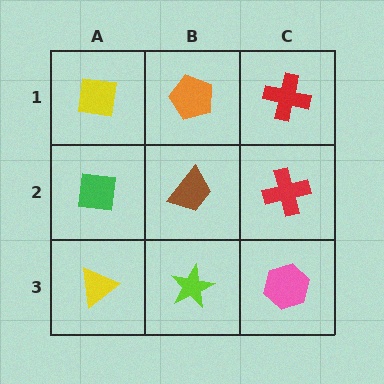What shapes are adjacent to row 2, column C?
A red cross (row 1, column C), a pink hexagon (row 3, column C), a brown trapezoid (row 2, column B).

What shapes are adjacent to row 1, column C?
A red cross (row 2, column C), an orange pentagon (row 1, column B).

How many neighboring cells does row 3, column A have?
2.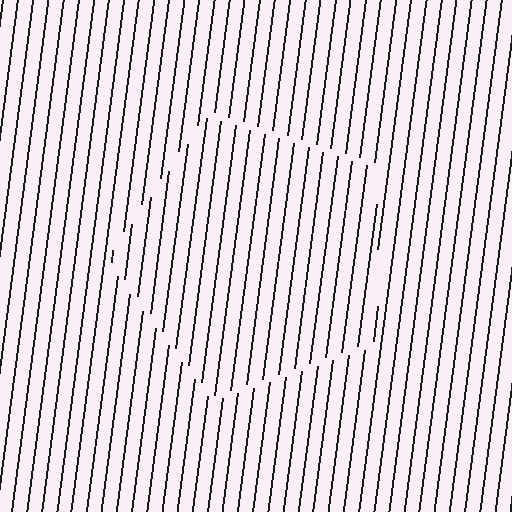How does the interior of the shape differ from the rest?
The interior of the shape contains the same grating, shifted by half a period — the contour is defined by the phase discontinuity where line-ends from the inner and outer gratings abut.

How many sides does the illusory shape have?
5 sides — the line-ends trace a pentagon.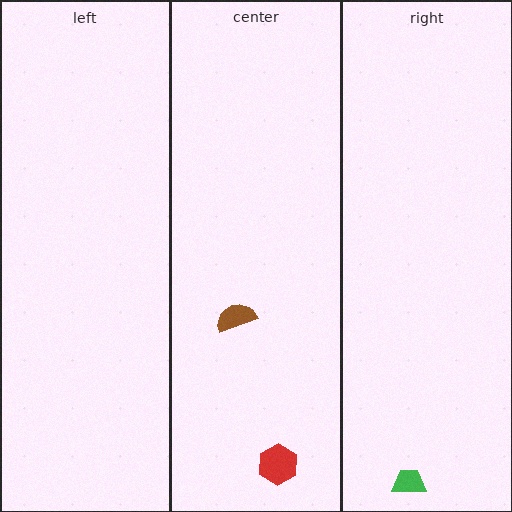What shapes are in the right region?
The green trapezoid.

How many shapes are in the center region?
2.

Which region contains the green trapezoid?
The right region.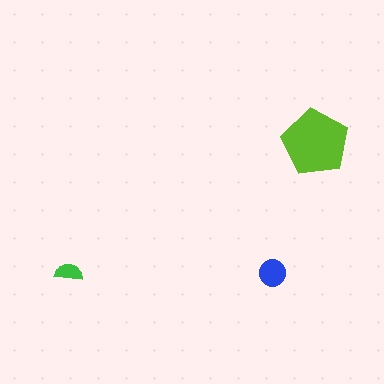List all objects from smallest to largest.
The green semicircle, the blue circle, the lime pentagon.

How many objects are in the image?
There are 3 objects in the image.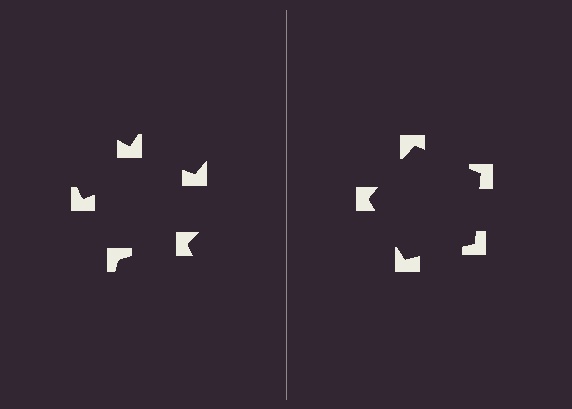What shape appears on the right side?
An illusory pentagon.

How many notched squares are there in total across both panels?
10 — 5 on each side.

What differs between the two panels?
The notched squares are positioned identically on both sides; only the wedge orientations differ. On the right they align to a pentagon; on the left they are misaligned.